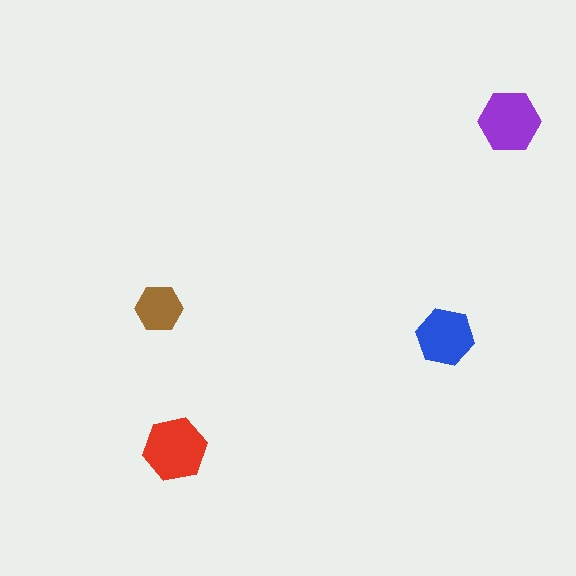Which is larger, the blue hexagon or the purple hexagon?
The purple one.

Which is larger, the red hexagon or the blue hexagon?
The red one.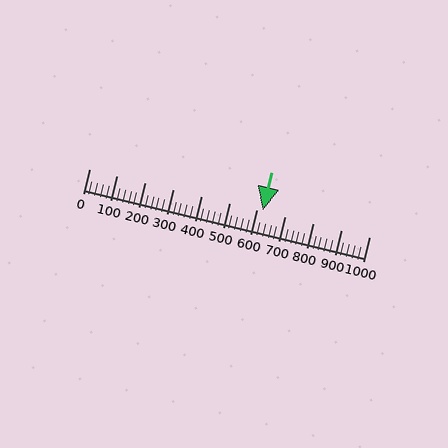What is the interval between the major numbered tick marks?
The major tick marks are spaced 100 units apart.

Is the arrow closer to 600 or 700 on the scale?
The arrow is closer to 600.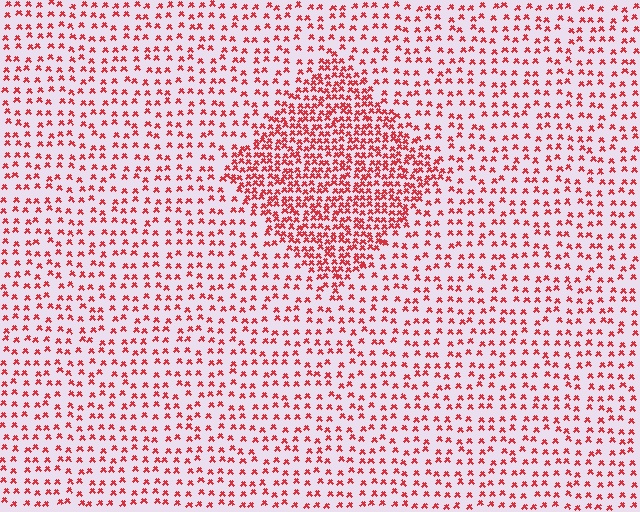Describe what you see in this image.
The image contains small red elements arranged at two different densities. A diamond-shaped region is visible where the elements are more densely packed than the surrounding area.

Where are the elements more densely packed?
The elements are more densely packed inside the diamond boundary.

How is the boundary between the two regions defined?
The boundary is defined by a change in element density (approximately 2.3x ratio). All elements are the same color, size, and shape.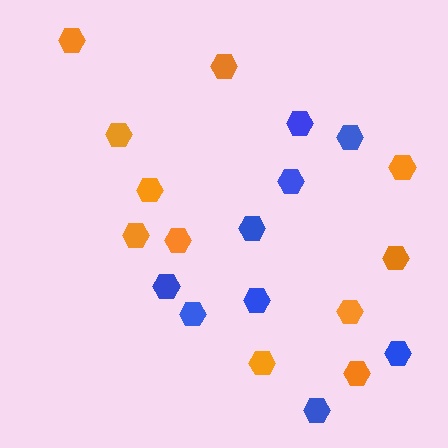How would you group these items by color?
There are 2 groups: one group of orange hexagons (11) and one group of blue hexagons (9).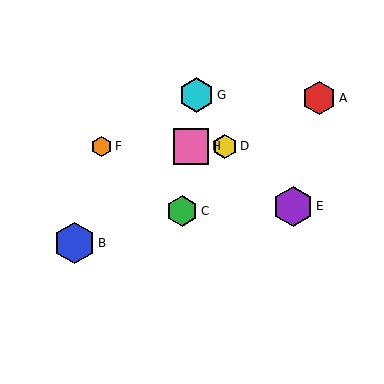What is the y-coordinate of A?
Object A is at y≈98.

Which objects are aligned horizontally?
Objects D, F, H are aligned horizontally.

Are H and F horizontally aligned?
Yes, both are at y≈146.